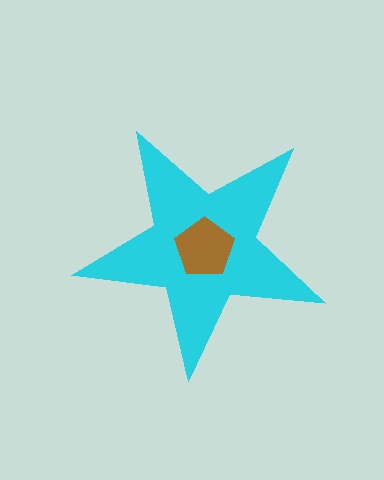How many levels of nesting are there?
2.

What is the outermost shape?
The cyan star.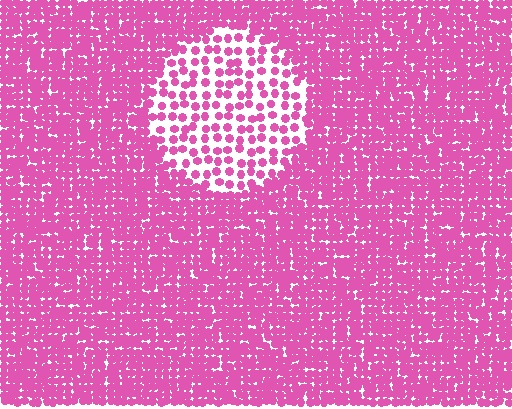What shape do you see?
I see a circle.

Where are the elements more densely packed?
The elements are more densely packed outside the circle boundary.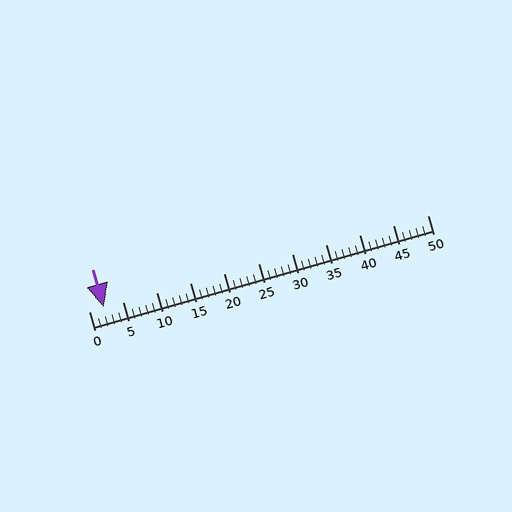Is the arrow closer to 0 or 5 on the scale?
The arrow is closer to 0.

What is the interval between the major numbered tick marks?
The major tick marks are spaced 5 units apart.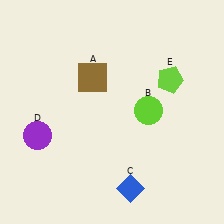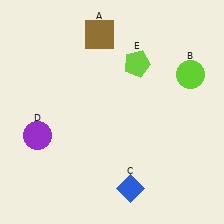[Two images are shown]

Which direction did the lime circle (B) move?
The lime circle (B) moved right.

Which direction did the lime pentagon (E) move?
The lime pentagon (E) moved left.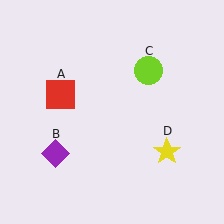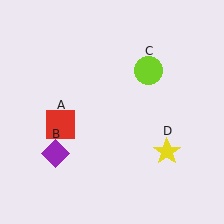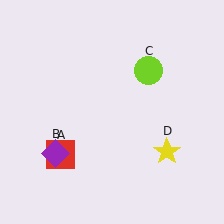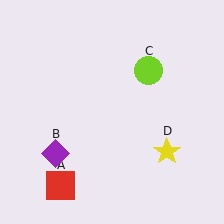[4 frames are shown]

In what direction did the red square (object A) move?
The red square (object A) moved down.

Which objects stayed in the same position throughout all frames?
Purple diamond (object B) and lime circle (object C) and yellow star (object D) remained stationary.